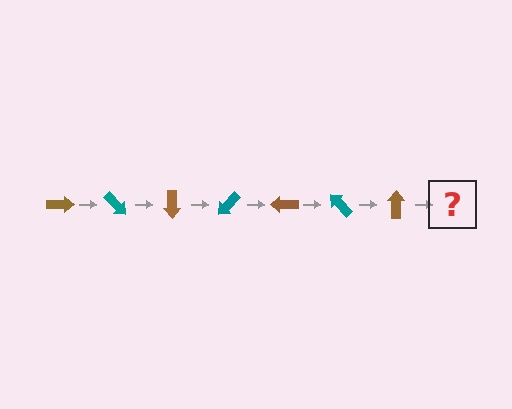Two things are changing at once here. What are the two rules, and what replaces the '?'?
The two rules are that it rotates 45 degrees each step and the color cycles through brown and teal. The '?' should be a teal arrow, rotated 315 degrees from the start.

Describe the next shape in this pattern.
It should be a teal arrow, rotated 315 degrees from the start.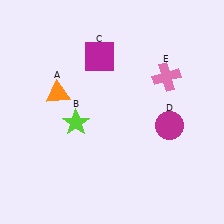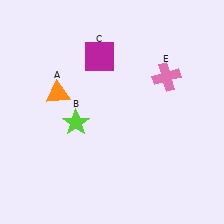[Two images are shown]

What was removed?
The magenta circle (D) was removed in Image 2.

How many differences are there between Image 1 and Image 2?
There is 1 difference between the two images.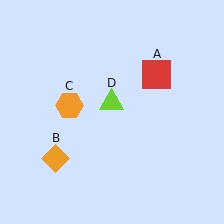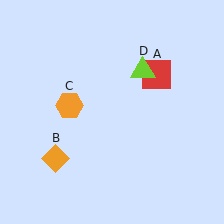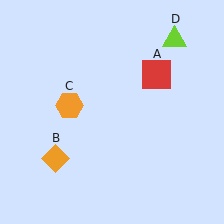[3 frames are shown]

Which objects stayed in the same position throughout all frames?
Red square (object A) and orange diamond (object B) and orange hexagon (object C) remained stationary.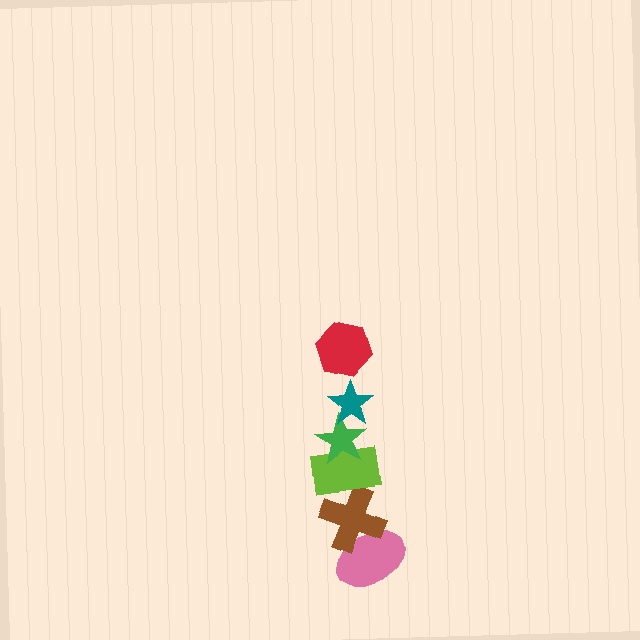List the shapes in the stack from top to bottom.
From top to bottom: the red hexagon, the teal star, the green star, the lime rectangle, the brown cross, the pink ellipse.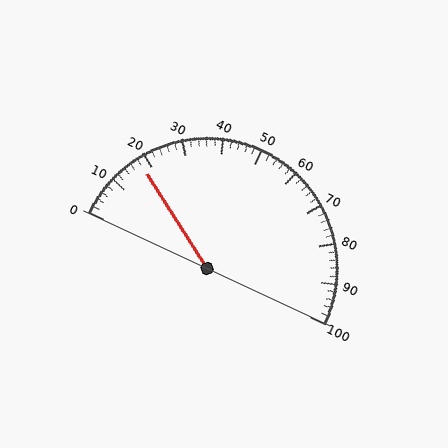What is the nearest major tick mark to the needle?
The nearest major tick mark is 20.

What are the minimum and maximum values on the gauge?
The gauge ranges from 0 to 100.